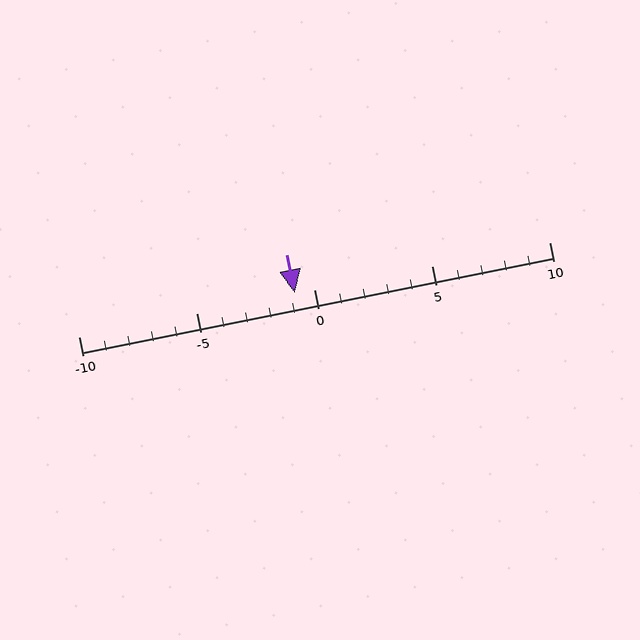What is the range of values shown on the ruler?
The ruler shows values from -10 to 10.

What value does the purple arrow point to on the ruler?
The purple arrow points to approximately -1.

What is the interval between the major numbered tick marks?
The major tick marks are spaced 5 units apart.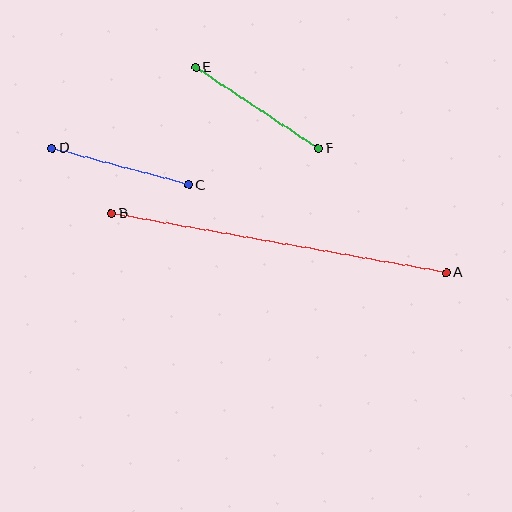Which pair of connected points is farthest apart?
Points A and B are farthest apart.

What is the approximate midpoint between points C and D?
The midpoint is at approximately (120, 167) pixels.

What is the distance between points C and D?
The distance is approximately 142 pixels.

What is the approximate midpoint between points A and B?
The midpoint is at approximately (279, 243) pixels.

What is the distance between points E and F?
The distance is approximately 147 pixels.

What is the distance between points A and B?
The distance is approximately 340 pixels.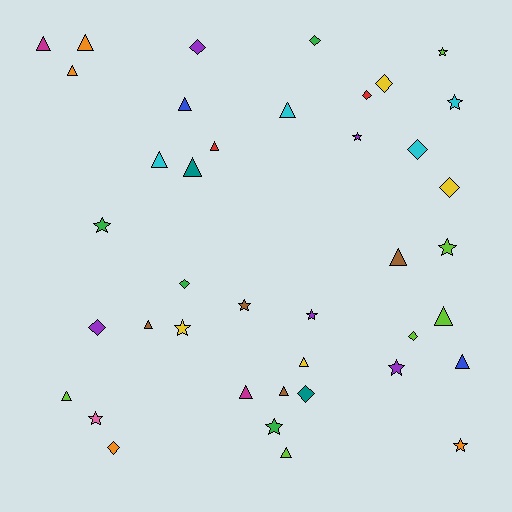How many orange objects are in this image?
There are 4 orange objects.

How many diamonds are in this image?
There are 11 diamonds.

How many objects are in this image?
There are 40 objects.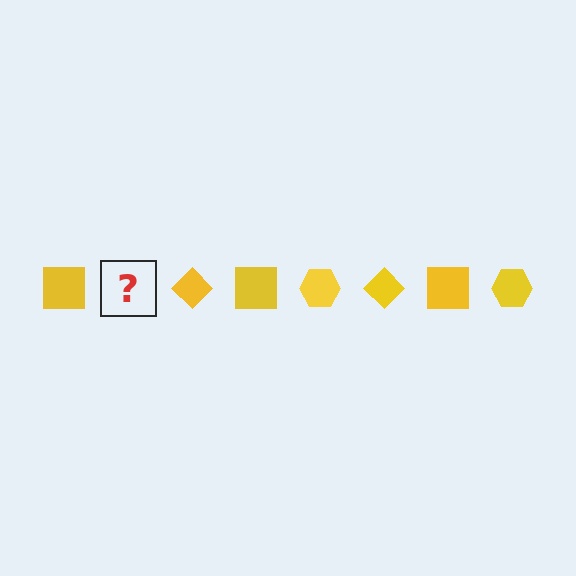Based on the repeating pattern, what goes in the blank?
The blank should be a yellow hexagon.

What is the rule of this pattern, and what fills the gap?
The rule is that the pattern cycles through square, hexagon, diamond shapes in yellow. The gap should be filled with a yellow hexagon.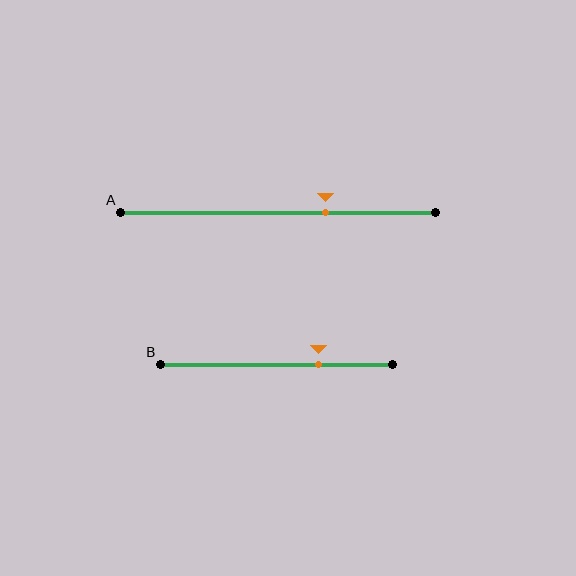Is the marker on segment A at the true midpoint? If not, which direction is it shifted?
No, the marker on segment A is shifted to the right by about 15% of the segment length.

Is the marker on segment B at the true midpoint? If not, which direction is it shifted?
No, the marker on segment B is shifted to the right by about 18% of the segment length.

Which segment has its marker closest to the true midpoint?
Segment A has its marker closest to the true midpoint.